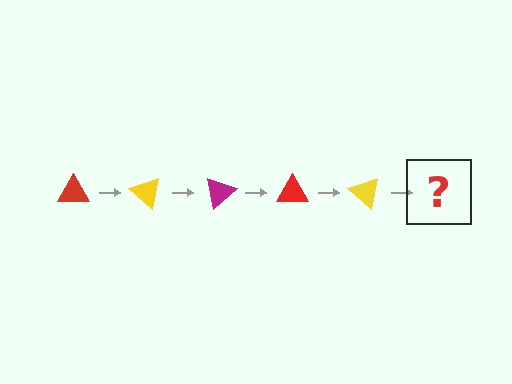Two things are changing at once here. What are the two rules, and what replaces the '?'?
The two rules are that it rotates 40 degrees each step and the color cycles through red, yellow, and magenta. The '?' should be a magenta triangle, rotated 200 degrees from the start.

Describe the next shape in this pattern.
It should be a magenta triangle, rotated 200 degrees from the start.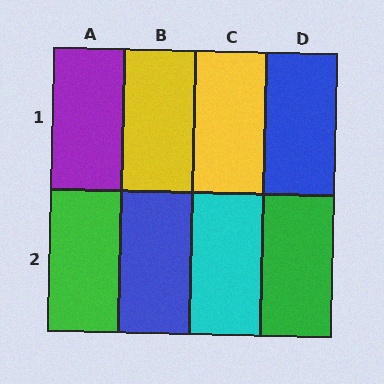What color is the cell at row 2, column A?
Green.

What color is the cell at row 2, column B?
Blue.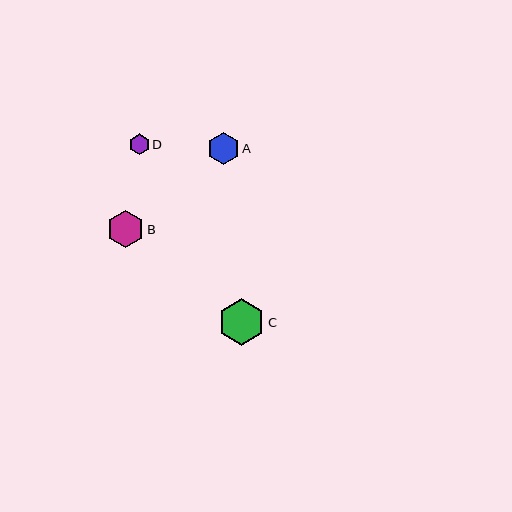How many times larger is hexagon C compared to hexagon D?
Hexagon C is approximately 2.3 times the size of hexagon D.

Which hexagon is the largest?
Hexagon C is the largest with a size of approximately 46 pixels.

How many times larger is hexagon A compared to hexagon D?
Hexagon A is approximately 1.6 times the size of hexagon D.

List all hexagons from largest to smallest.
From largest to smallest: C, B, A, D.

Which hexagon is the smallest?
Hexagon D is the smallest with a size of approximately 20 pixels.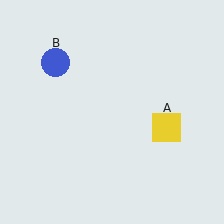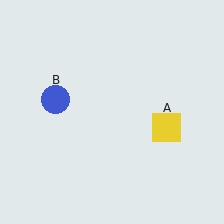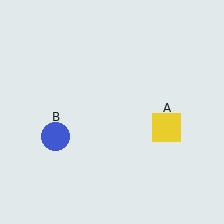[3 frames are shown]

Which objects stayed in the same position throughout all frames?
Yellow square (object A) remained stationary.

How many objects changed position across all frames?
1 object changed position: blue circle (object B).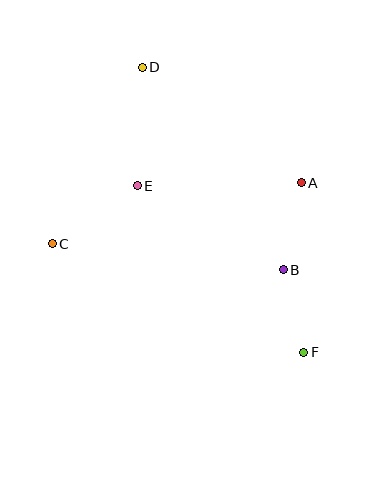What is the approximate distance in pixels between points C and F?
The distance between C and F is approximately 274 pixels.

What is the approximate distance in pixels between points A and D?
The distance between A and D is approximately 197 pixels.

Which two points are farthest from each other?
Points D and F are farthest from each other.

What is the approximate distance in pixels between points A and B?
The distance between A and B is approximately 88 pixels.